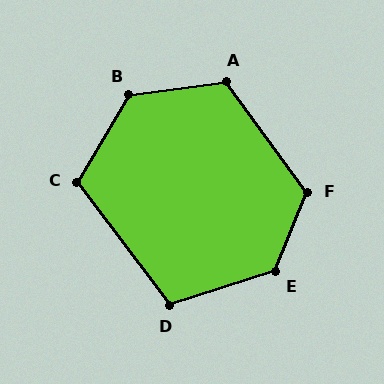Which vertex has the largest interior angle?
E, at approximately 129 degrees.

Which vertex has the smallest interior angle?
D, at approximately 110 degrees.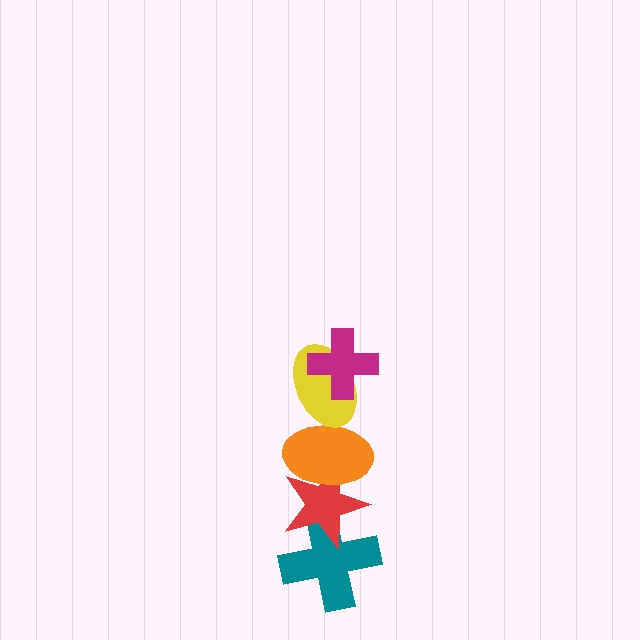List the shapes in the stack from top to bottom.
From top to bottom: the magenta cross, the yellow ellipse, the orange ellipse, the red star, the teal cross.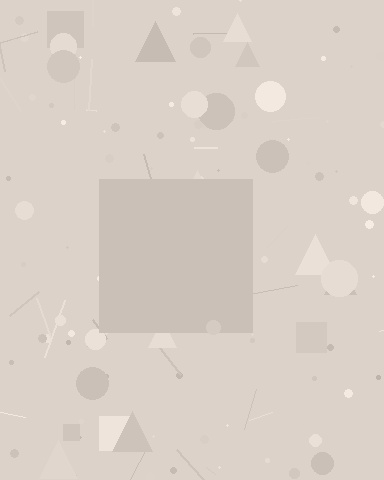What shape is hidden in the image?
A square is hidden in the image.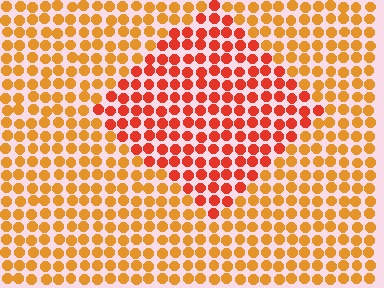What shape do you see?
I see a diamond.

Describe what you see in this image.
The image is filled with small orange elements in a uniform arrangement. A diamond-shaped region is visible where the elements are tinted to a slightly different hue, forming a subtle color boundary.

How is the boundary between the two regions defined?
The boundary is defined purely by a slight shift in hue (about 30 degrees). Spacing, size, and orientation are identical on both sides.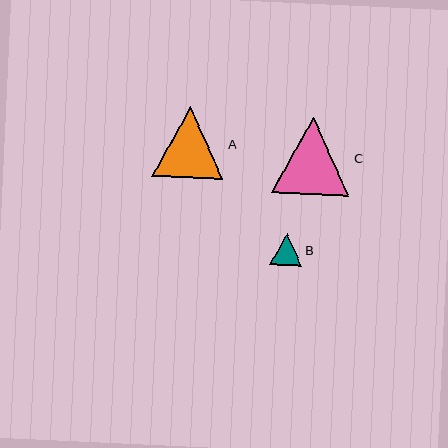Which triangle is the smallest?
Triangle B is the smallest with a size of approximately 32 pixels.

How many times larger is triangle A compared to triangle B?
Triangle A is approximately 2.2 times the size of triangle B.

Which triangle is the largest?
Triangle C is the largest with a size of approximately 78 pixels.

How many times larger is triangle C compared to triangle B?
Triangle C is approximately 2.4 times the size of triangle B.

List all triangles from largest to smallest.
From largest to smallest: C, A, B.